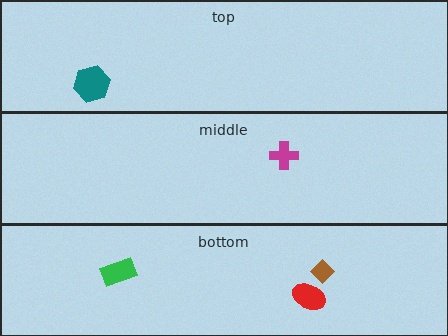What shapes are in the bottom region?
The brown diamond, the red ellipse, the green rectangle.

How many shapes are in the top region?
1.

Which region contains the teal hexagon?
The top region.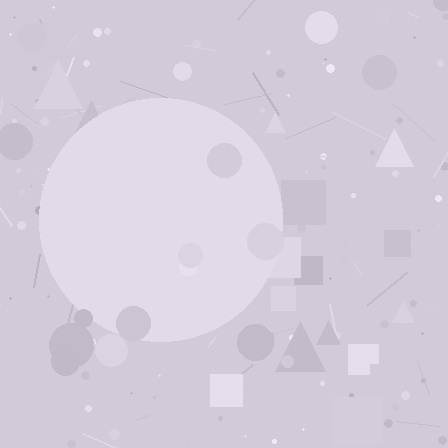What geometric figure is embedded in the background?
A circle is embedded in the background.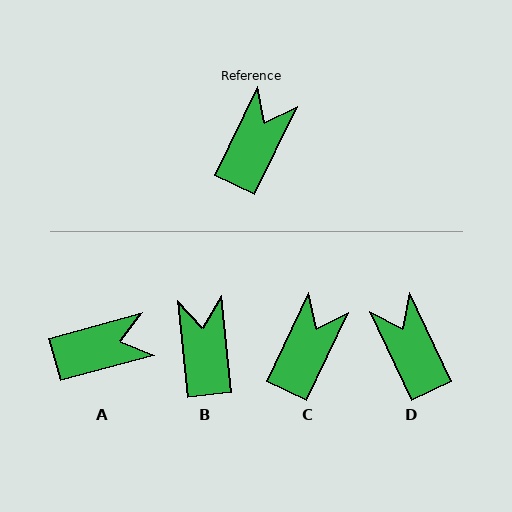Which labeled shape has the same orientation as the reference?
C.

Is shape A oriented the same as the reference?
No, it is off by about 49 degrees.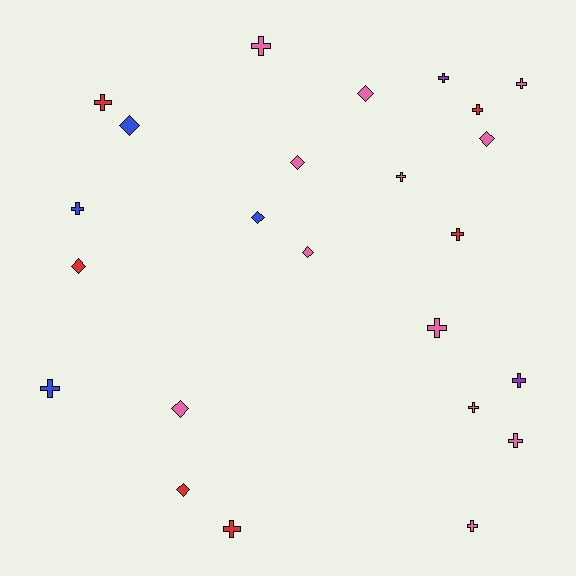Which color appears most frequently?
Pink, with 12 objects.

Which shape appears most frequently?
Cross, with 15 objects.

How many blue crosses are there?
There are 2 blue crosses.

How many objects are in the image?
There are 24 objects.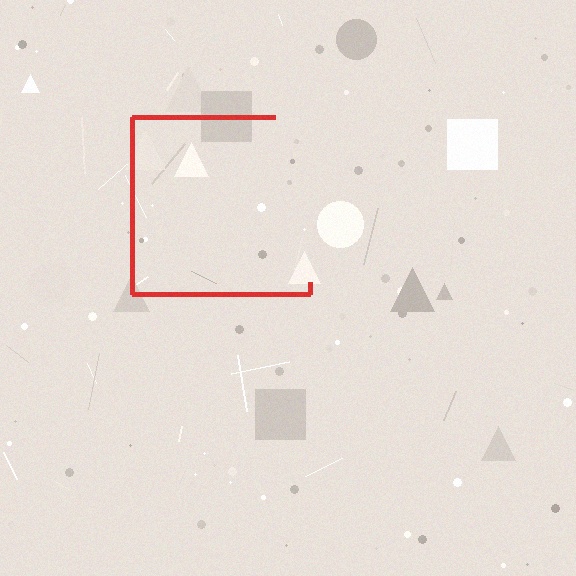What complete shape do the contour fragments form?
The contour fragments form a square.